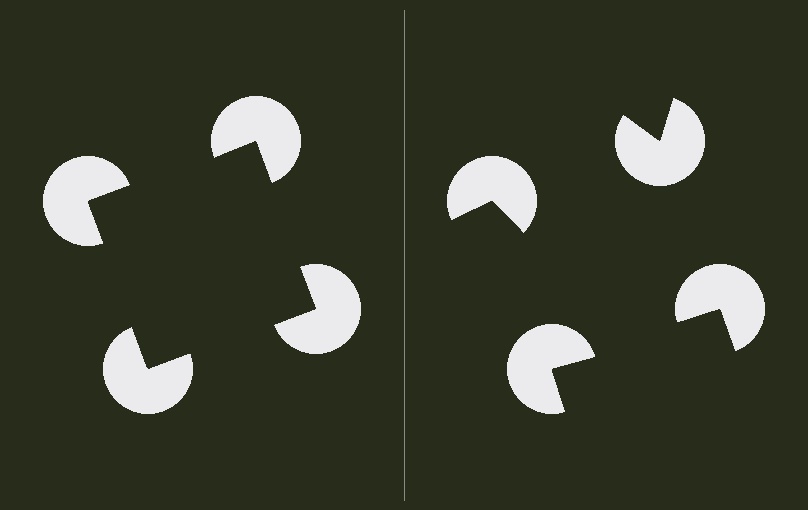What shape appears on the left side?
An illusory square.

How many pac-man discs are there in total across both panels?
8 — 4 on each side.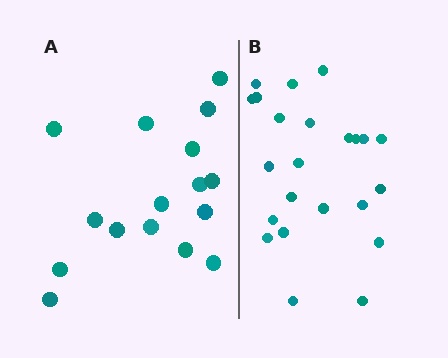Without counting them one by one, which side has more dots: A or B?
Region B (the right region) has more dots.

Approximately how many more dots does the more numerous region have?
Region B has roughly 8 or so more dots than region A.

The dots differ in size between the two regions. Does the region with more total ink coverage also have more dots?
No. Region A has more total ink coverage because its dots are larger, but region B actually contains more individual dots. Total area can be misleading — the number of items is what matters here.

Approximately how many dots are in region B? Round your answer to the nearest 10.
About 20 dots. (The exact count is 23, which rounds to 20.)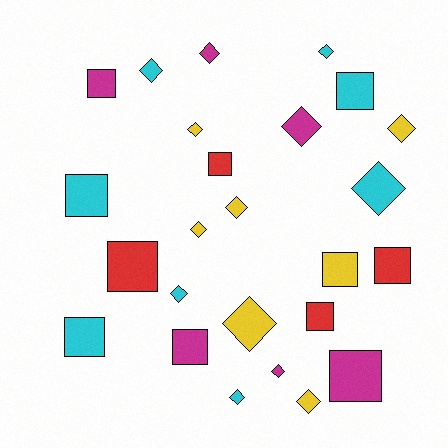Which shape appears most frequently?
Diamond, with 14 objects.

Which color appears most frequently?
Cyan, with 8 objects.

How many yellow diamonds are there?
There are 6 yellow diamonds.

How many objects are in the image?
There are 25 objects.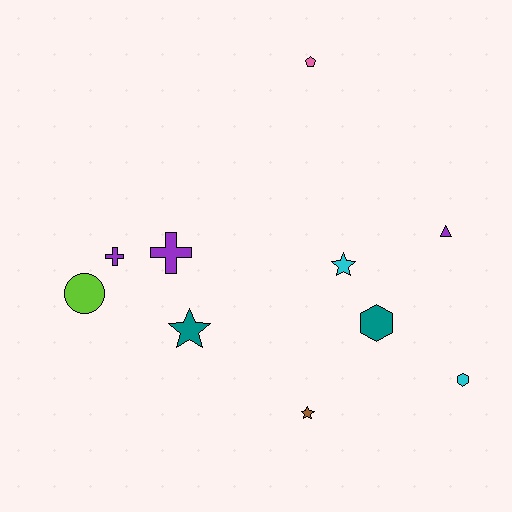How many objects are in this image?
There are 10 objects.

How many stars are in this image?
There are 3 stars.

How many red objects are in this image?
There are no red objects.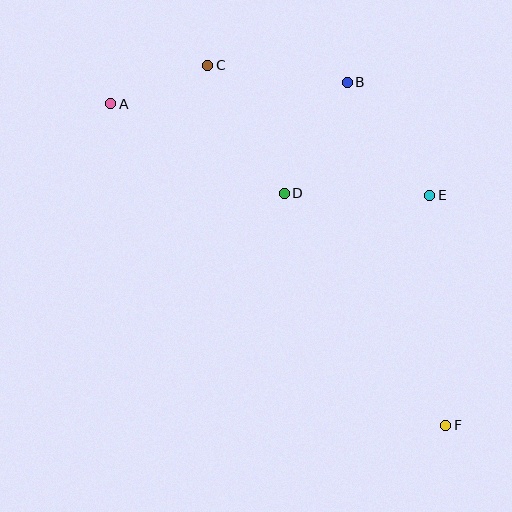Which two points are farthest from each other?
Points A and F are farthest from each other.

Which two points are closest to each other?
Points A and C are closest to each other.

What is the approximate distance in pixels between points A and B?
The distance between A and B is approximately 238 pixels.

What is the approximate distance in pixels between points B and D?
The distance between B and D is approximately 128 pixels.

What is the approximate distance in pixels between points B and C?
The distance between B and C is approximately 141 pixels.